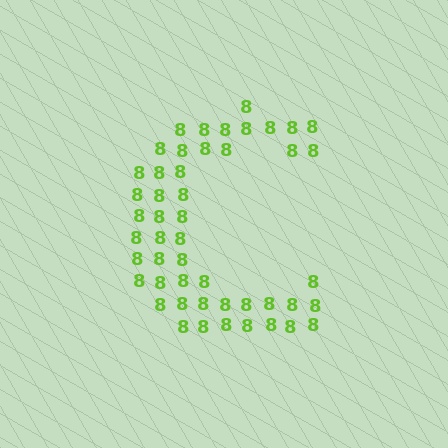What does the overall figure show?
The overall figure shows the letter C.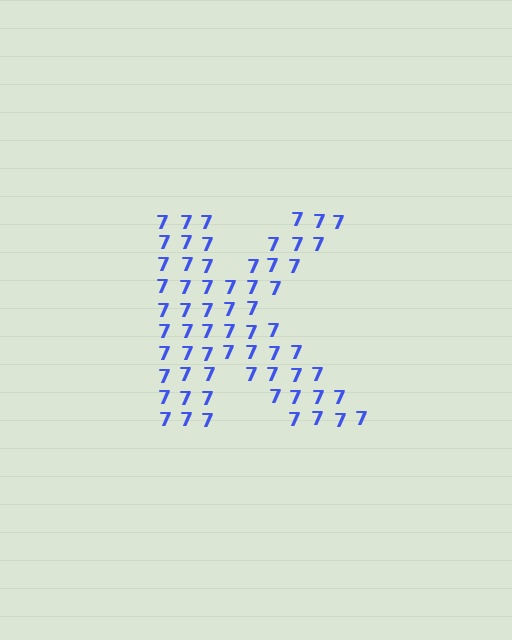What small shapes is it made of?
It is made of small digit 7's.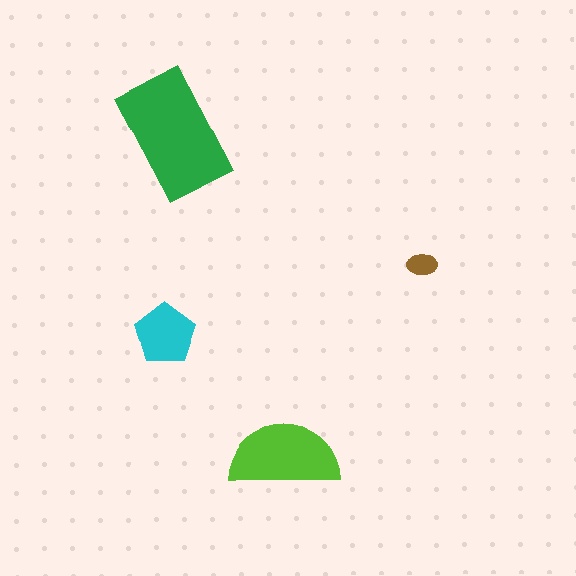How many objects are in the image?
There are 4 objects in the image.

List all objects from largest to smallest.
The green rectangle, the lime semicircle, the cyan pentagon, the brown ellipse.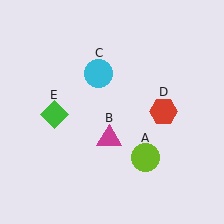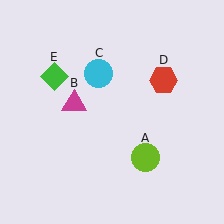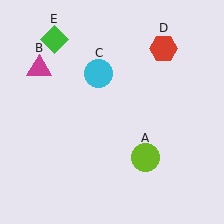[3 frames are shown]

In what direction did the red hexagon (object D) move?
The red hexagon (object D) moved up.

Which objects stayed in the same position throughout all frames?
Lime circle (object A) and cyan circle (object C) remained stationary.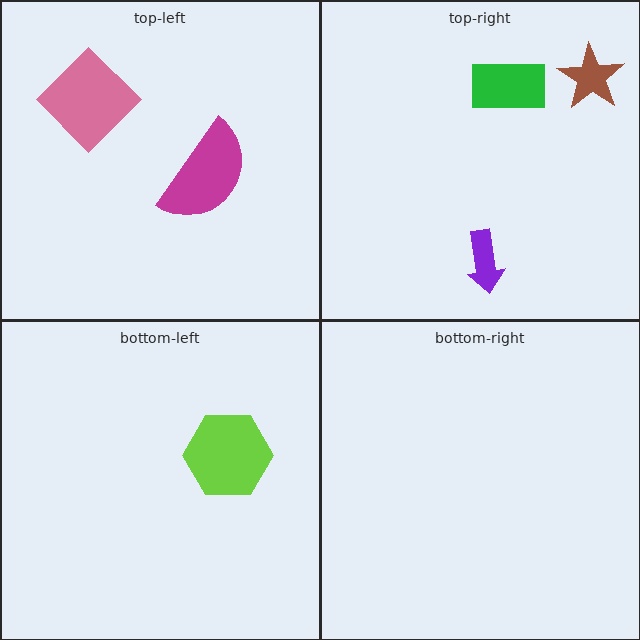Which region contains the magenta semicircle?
The top-left region.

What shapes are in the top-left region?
The pink diamond, the magenta semicircle.